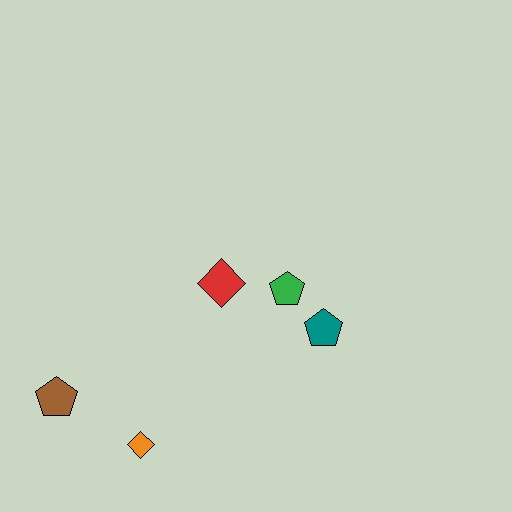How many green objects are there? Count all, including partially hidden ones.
There is 1 green object.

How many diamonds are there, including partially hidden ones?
There are 2 diamonds.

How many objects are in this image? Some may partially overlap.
There are 5 objects.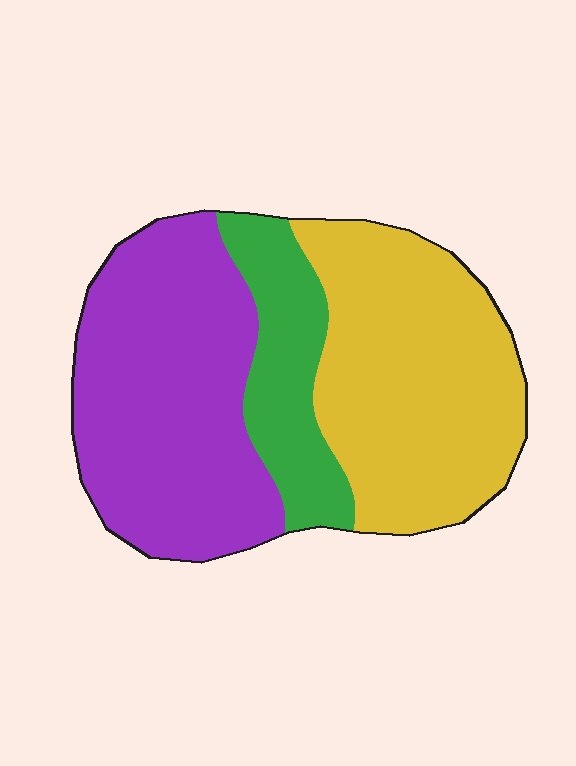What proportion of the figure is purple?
Purple covers roughly 40% of the figure.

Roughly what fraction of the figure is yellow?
Yellow covers about 40% of the figure.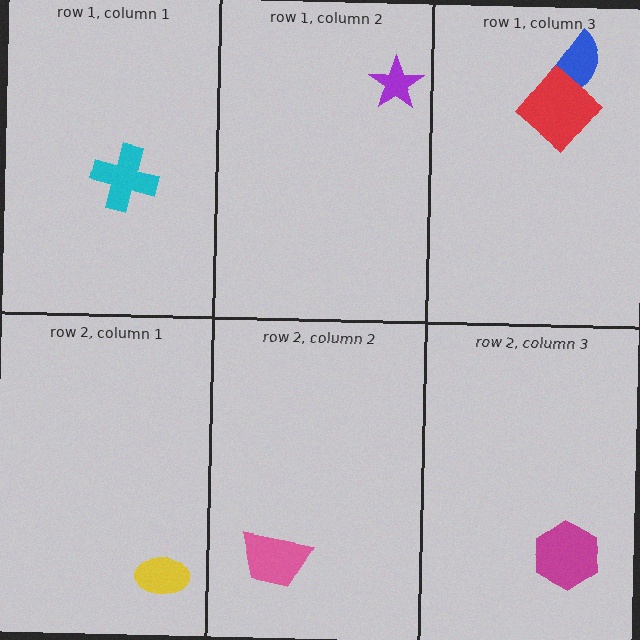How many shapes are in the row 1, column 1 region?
1.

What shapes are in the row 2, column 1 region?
The yellow ellipse.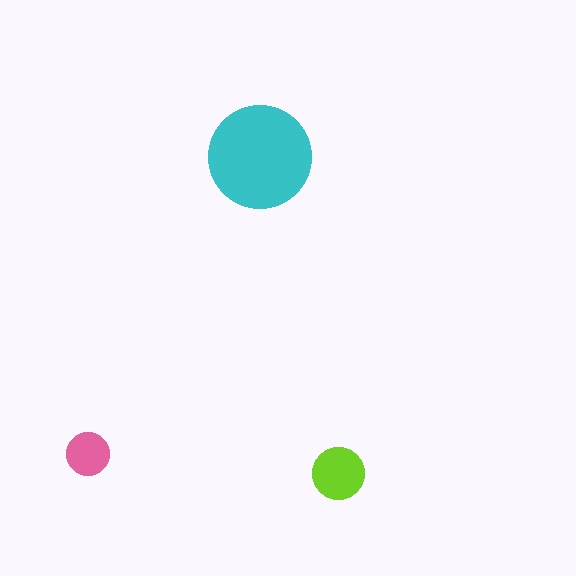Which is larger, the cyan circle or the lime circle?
The cyan one.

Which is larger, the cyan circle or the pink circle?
The cyan one.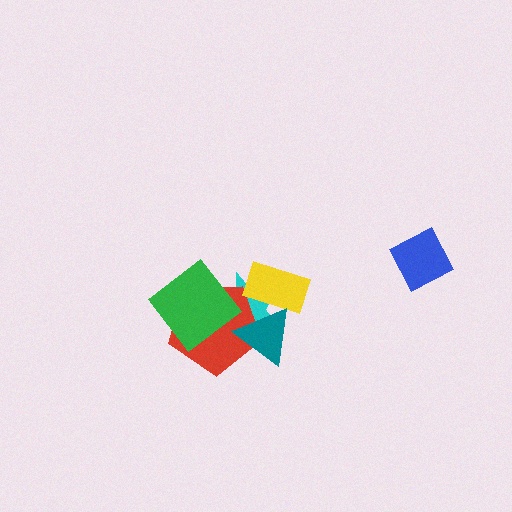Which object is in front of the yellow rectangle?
The teal triangle is in front of the yellow rectangle.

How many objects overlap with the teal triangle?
3 objects overlap with the teal triangle.